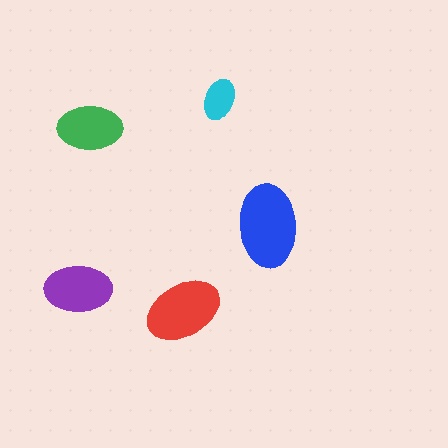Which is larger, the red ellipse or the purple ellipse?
The red one.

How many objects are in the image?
There are 5 objects in the image.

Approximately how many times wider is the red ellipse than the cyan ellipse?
About 2 times wider.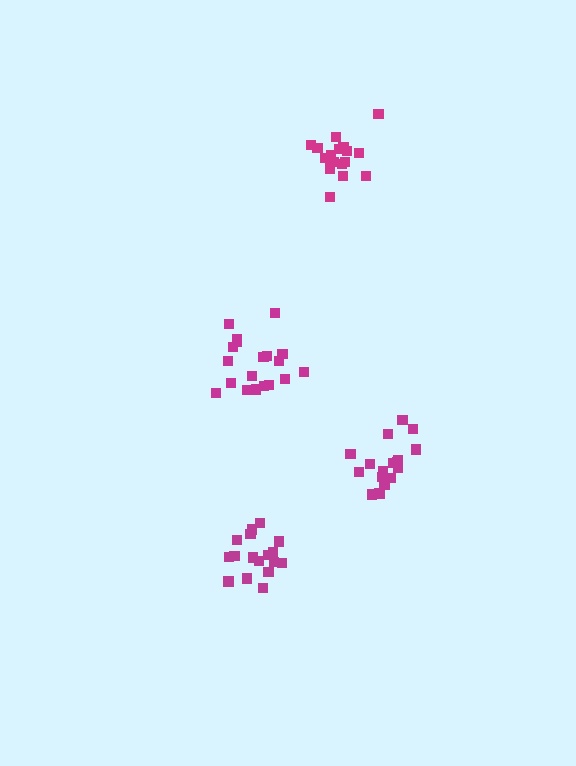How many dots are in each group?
Group 1: 17 dots, Group 2: 19 dots, Group 3: 17 dots, Group 4: 18 dots (71 total).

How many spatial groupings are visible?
There are 4 spatial groupings.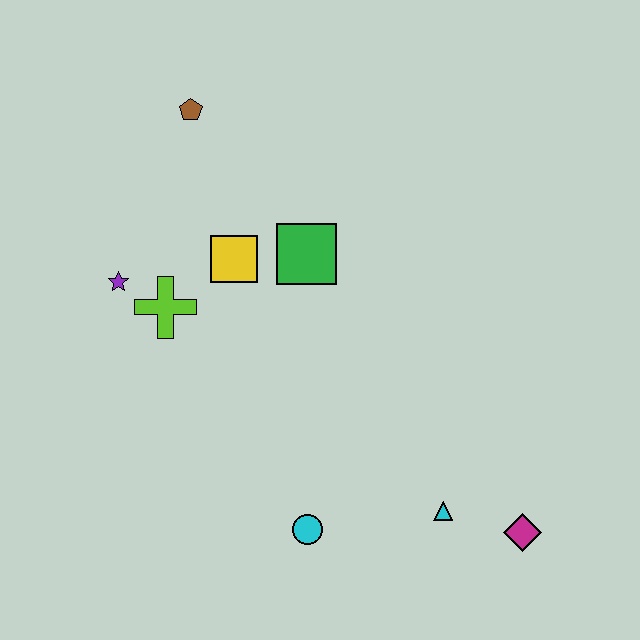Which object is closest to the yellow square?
The green square is closest to the yellow square.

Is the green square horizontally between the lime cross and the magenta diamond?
Yes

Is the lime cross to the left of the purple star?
No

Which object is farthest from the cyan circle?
The brown pentagon is farthest from the cyan circle.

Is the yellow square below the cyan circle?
No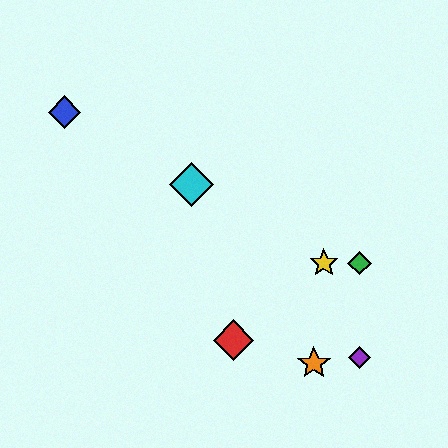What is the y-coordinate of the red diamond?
The red diamond is at y≈340.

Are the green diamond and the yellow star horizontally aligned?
Yes, both are at y≈263.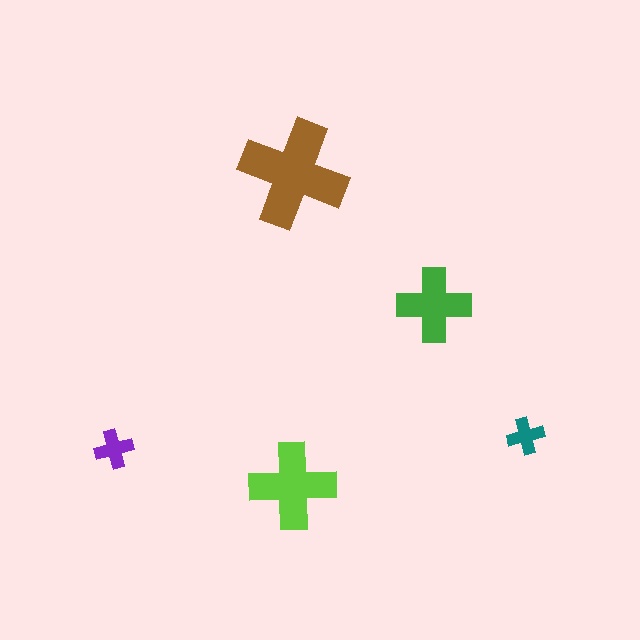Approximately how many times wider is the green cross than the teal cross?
About 2 times wider.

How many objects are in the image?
There are 5 objects in the image.